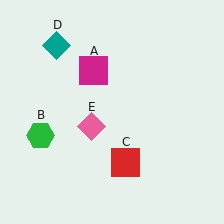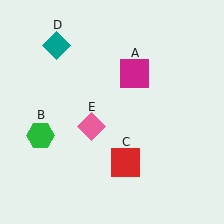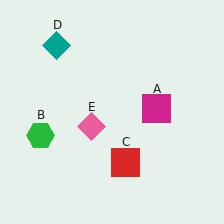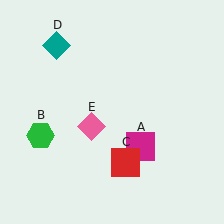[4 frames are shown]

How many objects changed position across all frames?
1 object changed position: magenta square (object A).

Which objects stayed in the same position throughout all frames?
Green hexagon (object B) and red square (object C) and teal diamond (object D) and pink diamond (object E) remained stationary.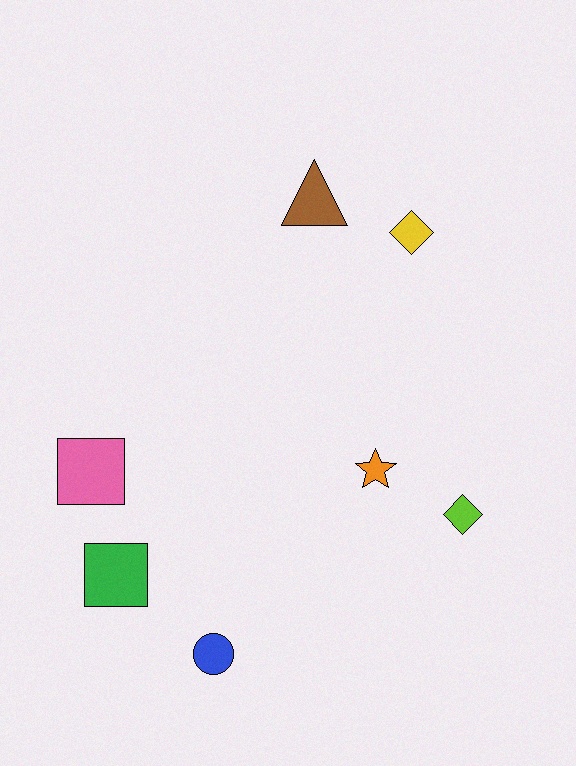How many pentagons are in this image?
There are no pentagons.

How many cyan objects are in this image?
There are no cyan objects.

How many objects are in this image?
There are 7 objects.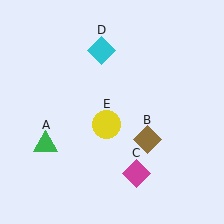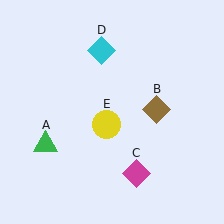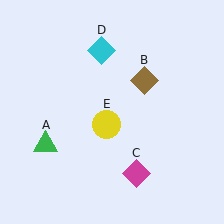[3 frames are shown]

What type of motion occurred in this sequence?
The brown diamond (object B) rotated counterclockwise around the center of the scene.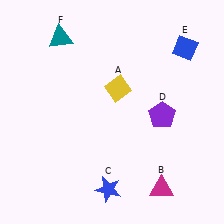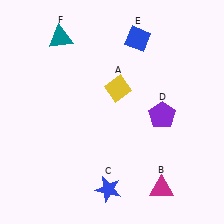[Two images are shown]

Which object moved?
The blue diamond (E) moved left.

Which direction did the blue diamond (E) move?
The blue diamond (E) moved left.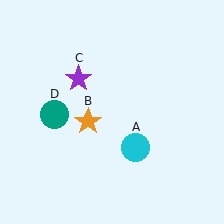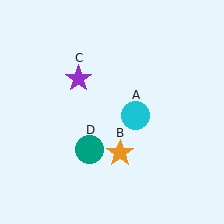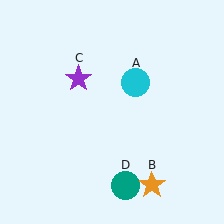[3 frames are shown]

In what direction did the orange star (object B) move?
The orange star (object B) moved down and to the right.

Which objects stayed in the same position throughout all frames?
Purple star (object C) remained stationary.